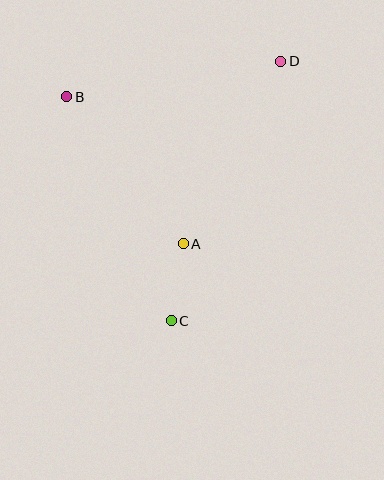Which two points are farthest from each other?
Points C and D are farthest from each other.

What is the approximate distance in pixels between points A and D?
The distance between A and D is approximately 207 pixels.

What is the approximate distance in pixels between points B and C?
The distance between B and C is approximately 247 pixels.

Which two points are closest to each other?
Points A and C are closest to each other.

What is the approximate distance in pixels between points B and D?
The distance between B and D is approximately 217 pixels.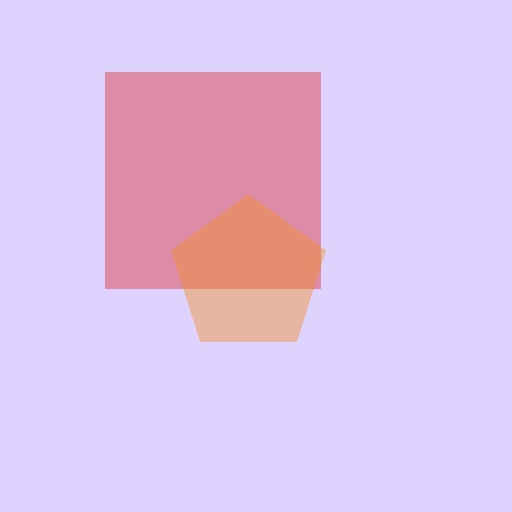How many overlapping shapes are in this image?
There are 2 overlapping shapes in the image.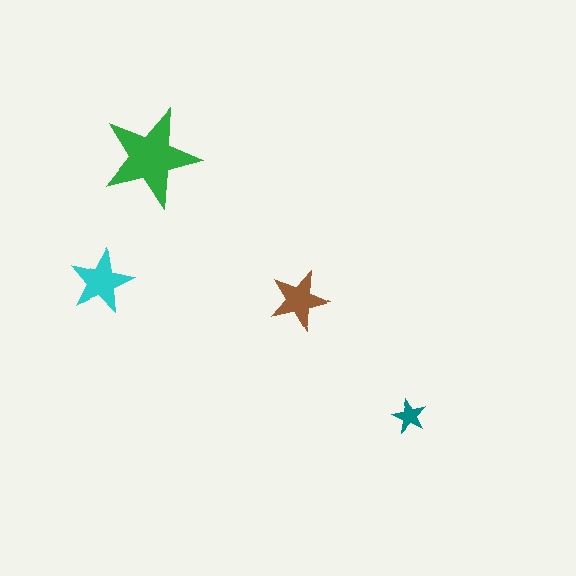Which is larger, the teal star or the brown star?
The brown one.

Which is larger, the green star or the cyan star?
The green one.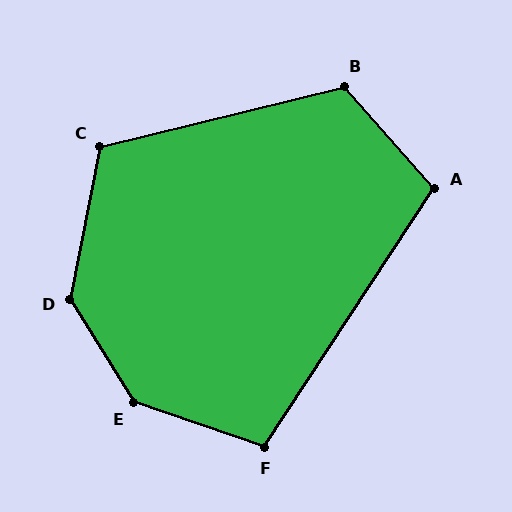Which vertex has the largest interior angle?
E, at approximately 140 degrees.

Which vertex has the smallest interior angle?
F, at approximately 105 degrees.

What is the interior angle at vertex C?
Approximately 115 degrees (obtuse).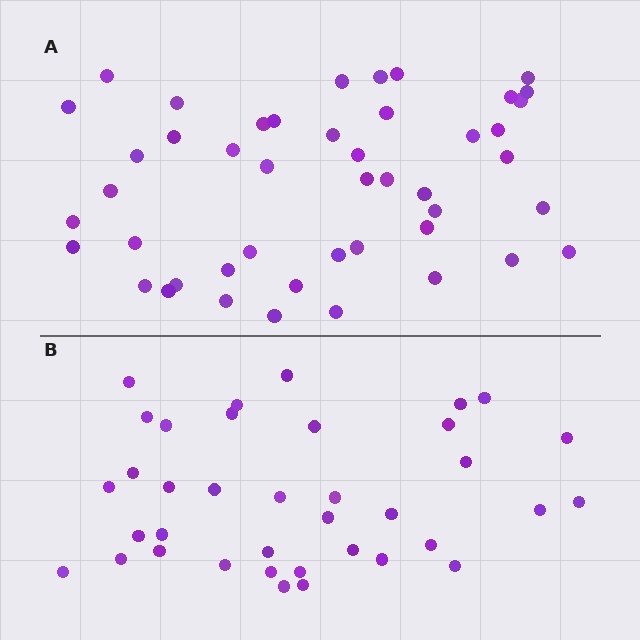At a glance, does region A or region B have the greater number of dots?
Region A (the top region) has more dots.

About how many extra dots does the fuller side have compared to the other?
Region A has roughly 8 or so more dots than region B.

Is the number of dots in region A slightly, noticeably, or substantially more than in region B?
Region A has only slightly more — the two regions are fairly close. The ratio is roughly 1.2 to 1.